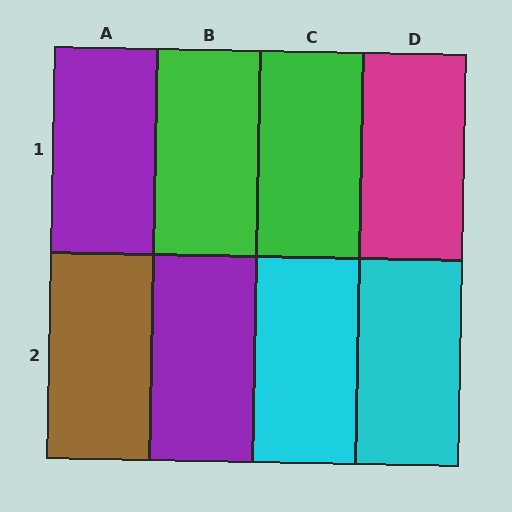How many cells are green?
2 cells are green.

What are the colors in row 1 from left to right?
Purple, green, green, magenta.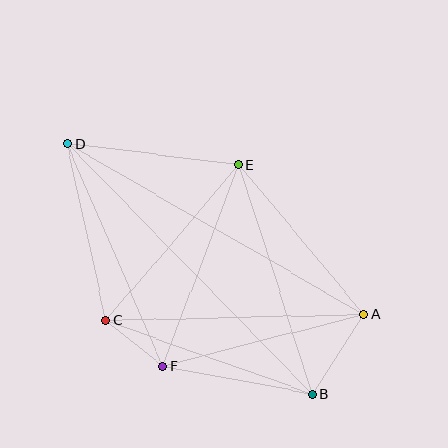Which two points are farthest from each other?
Points B and D are farthest from each other.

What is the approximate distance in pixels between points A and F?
The distance between A and F is approximately 208 pixels.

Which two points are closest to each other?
Points C and F are closest to each other.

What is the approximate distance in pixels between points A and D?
The distance between A and D is approximately 342 pixels.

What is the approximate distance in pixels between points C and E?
The distance between C and E is approximately 204 pixels.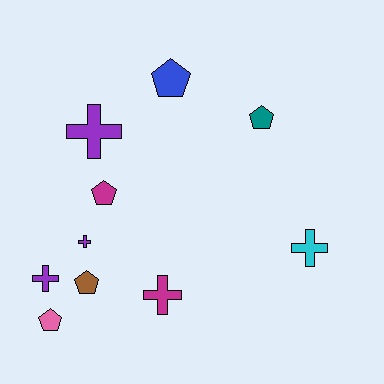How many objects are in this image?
There are 10 objects.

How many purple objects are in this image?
There are 3 purple objects.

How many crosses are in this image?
There are 5 crosses.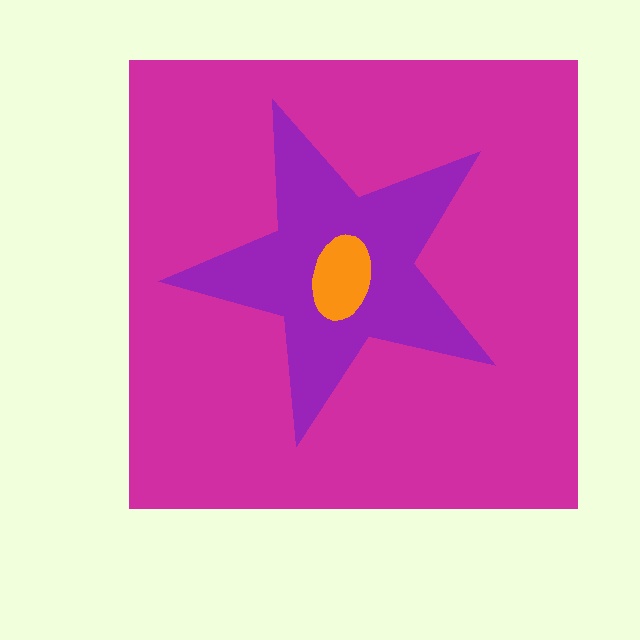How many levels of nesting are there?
3.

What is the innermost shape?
The orange ellipse.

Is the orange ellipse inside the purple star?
Yes.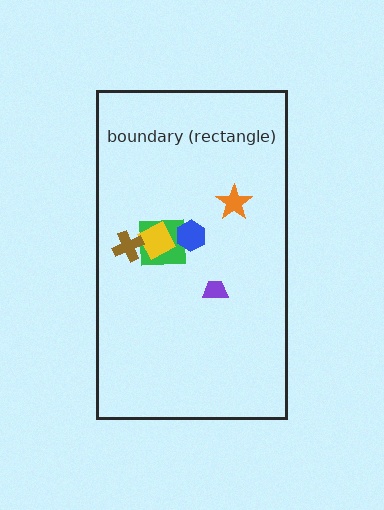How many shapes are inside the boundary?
6 inside, 0 outside.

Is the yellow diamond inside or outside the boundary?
Inside.